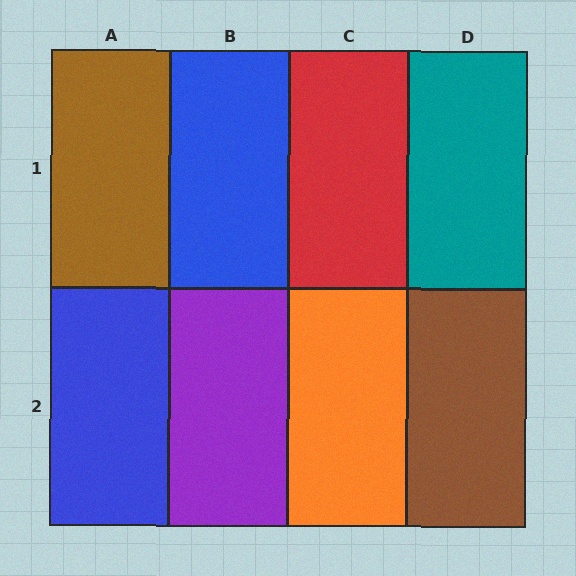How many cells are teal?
1 cell is teal.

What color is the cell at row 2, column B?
Purple.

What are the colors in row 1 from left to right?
Brown, blue, red, teal.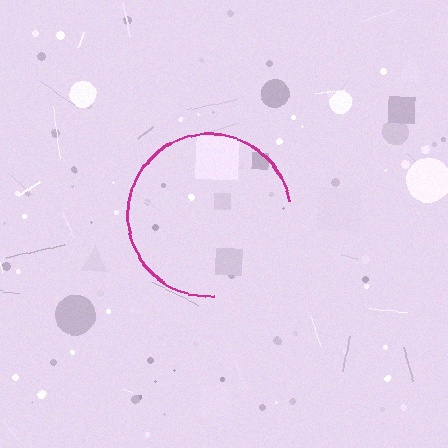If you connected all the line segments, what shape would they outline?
They would outline a circle.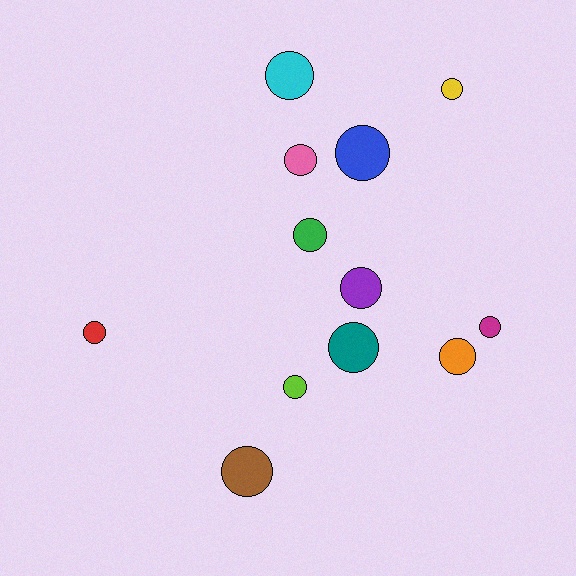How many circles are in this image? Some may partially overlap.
There are 12 circles.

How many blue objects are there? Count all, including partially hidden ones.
There is 1 blue object.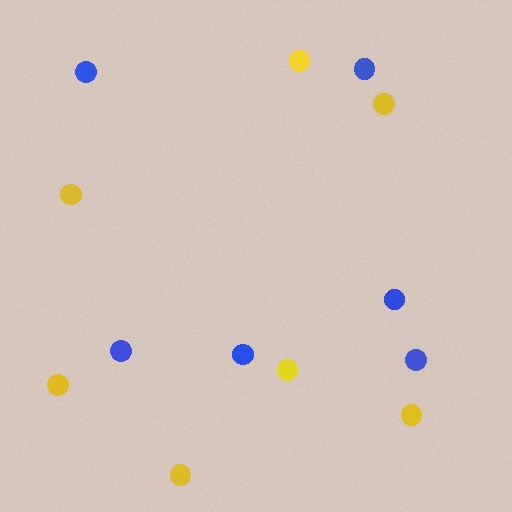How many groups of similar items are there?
There are 2 groups: one group of yellow circles (7) and one group of blue circles (6).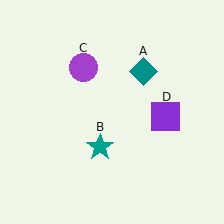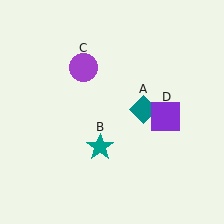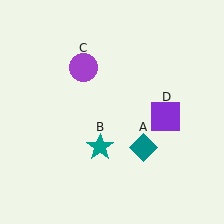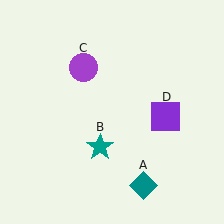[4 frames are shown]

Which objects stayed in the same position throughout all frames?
Teal star (object B) and purple circle (object C) and purple square (object D) remained stationary.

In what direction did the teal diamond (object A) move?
The teal diamond (object A) moved down.